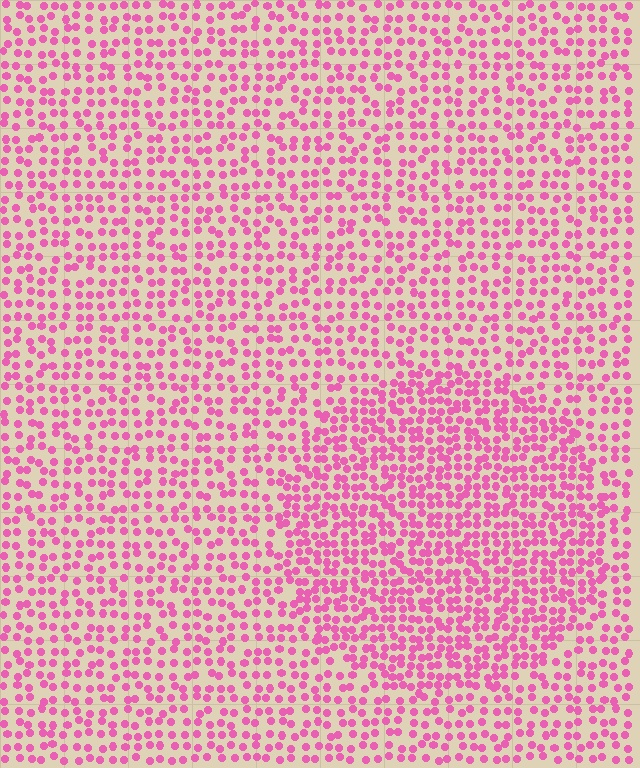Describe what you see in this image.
The image contains small pink elements arranged at two different densities. A circle-shaped region is visible where the elements are more densely packed than the surrounding area.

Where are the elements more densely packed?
The elements are more densely packed inside the circle boundary.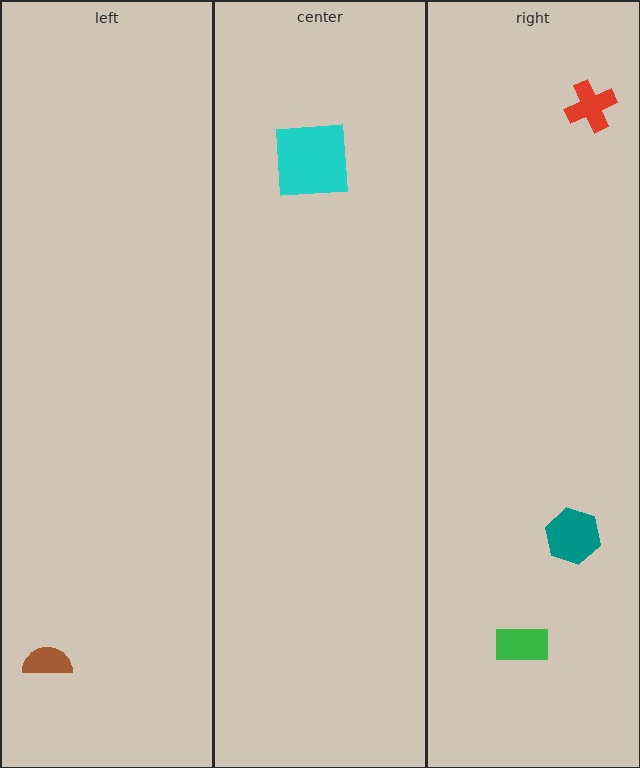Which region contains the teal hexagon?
The right region.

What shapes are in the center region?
The cyan square.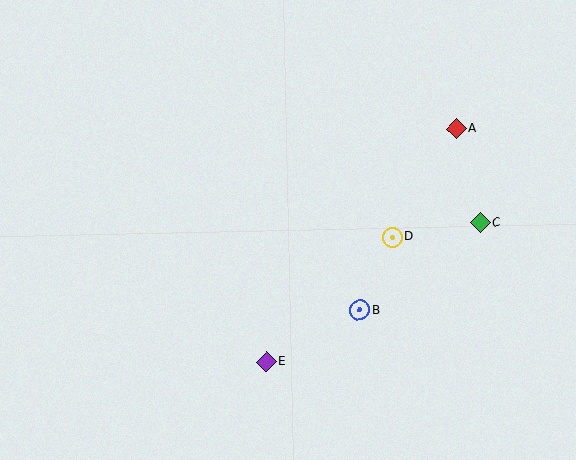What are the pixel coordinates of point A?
Point A is at (456, 128).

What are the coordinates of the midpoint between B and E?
The midpoint between B and E is at (313, 336).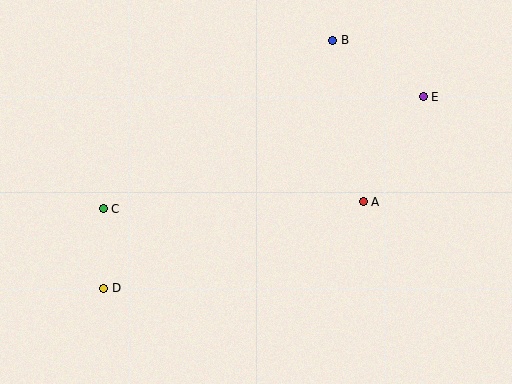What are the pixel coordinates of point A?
Point A is at (363, 202).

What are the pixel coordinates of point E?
Point E is at (423, 97).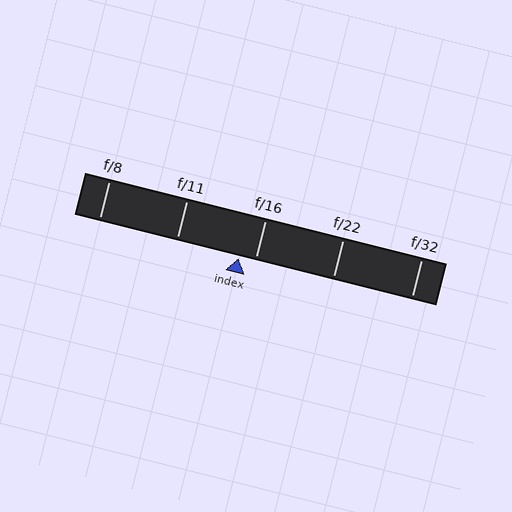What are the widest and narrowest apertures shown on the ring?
The widest aperture shown is f/8 and the narrowest is f/32.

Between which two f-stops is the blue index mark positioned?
The index mark is between f/11 and f/16.